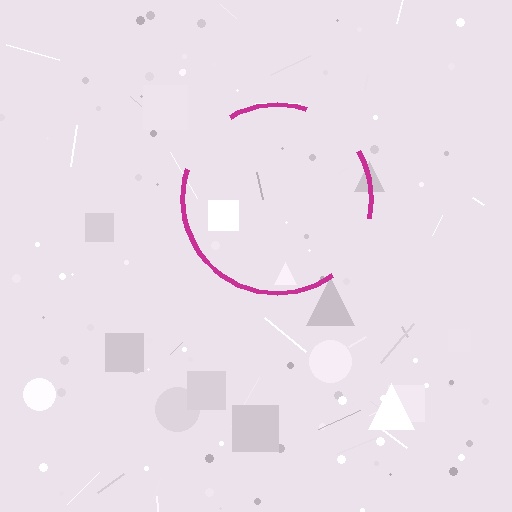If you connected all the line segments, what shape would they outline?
They would outline a circle.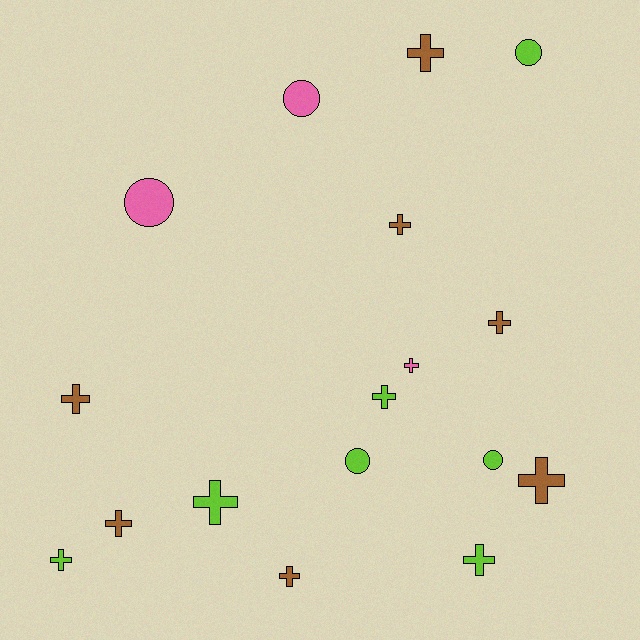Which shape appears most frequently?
Cross, with 12 objects.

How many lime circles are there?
There are 3 lime circles.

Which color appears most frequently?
Brown, with 7 objects.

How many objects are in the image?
There are 17 objects.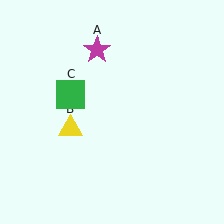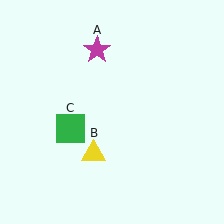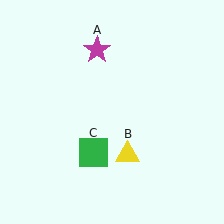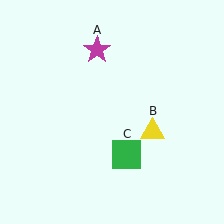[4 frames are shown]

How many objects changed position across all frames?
2 objects changed position: yellow triangle (object B), green square (object C).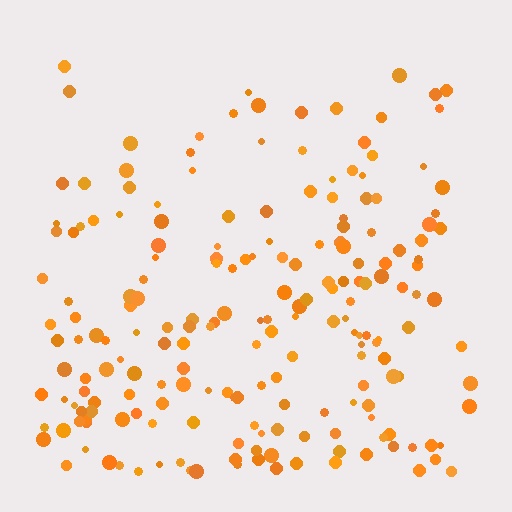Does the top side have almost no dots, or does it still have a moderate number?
Still a moderate number, just noticeably fewer than the bottom.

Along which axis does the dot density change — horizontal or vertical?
Vertical.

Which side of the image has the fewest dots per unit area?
The top.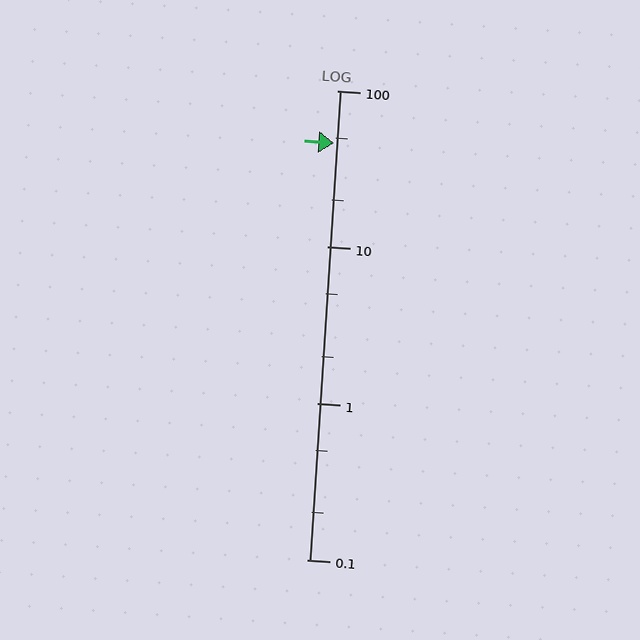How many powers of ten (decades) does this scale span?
The scale spans 3 decades, from 0.1 to 100.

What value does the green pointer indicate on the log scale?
The pointer indicates approximately 46.